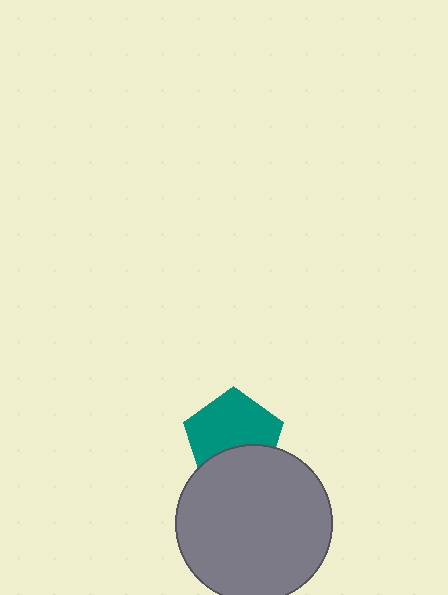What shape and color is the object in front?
The object in front is a gray circle.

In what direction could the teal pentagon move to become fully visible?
The teal pentagon could move up. That would shift it out from behind the gray circle entirely.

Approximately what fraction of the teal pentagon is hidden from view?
Roughly 34% of the teal pentagon is hidden behind the gray circle.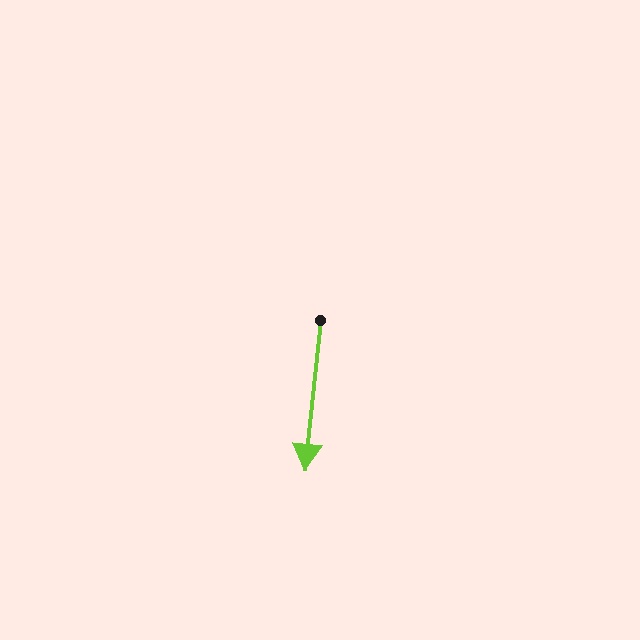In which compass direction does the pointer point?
South.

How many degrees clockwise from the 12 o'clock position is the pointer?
Approximately 186 degrees.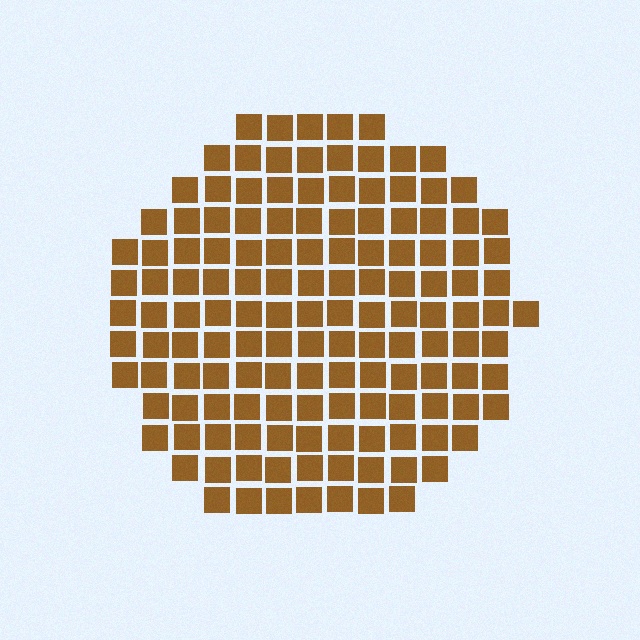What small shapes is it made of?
It is made of small squares.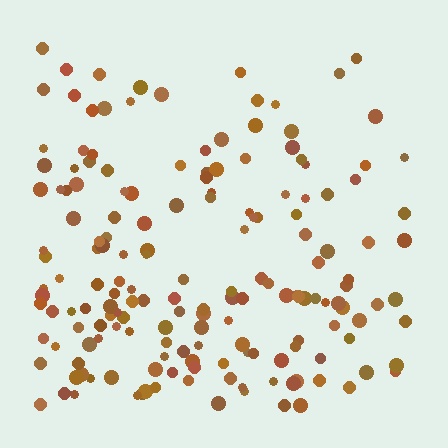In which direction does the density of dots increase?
From top to bottom, with the bottom side densest.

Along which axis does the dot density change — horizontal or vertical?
Vertical.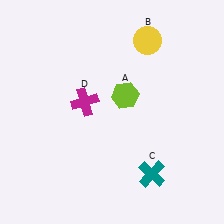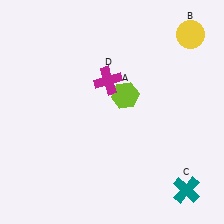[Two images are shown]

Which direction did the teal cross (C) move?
The teal cross (C) moved right.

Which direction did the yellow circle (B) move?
The yellow circle (B) moved right.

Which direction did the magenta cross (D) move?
The magenta cross (D) moved right.